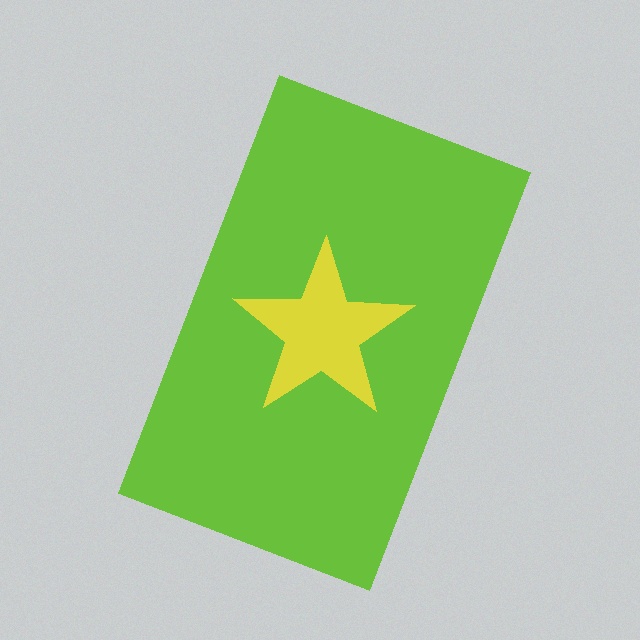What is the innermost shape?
The yellow star.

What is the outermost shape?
The lime rectangle.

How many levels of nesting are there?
2.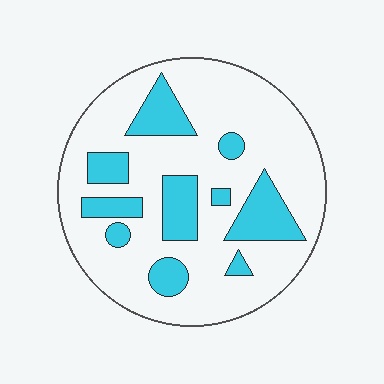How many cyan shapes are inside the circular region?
10.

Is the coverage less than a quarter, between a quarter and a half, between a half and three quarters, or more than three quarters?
Less than a quarter.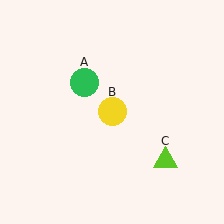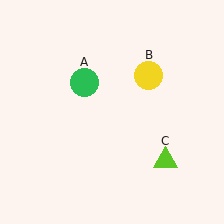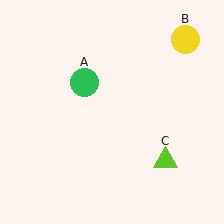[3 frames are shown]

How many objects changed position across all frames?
1 object changed position: yellow circle (object B).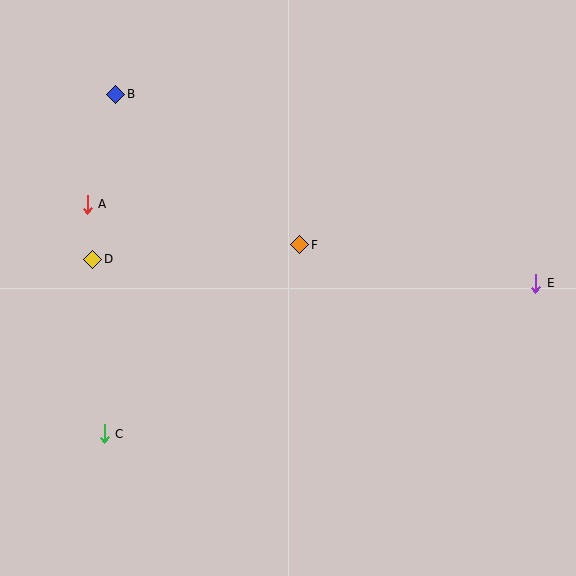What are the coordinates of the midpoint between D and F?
The midpoint between D and F is at (196, 252).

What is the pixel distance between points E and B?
The distance between E and B is 461 pixels.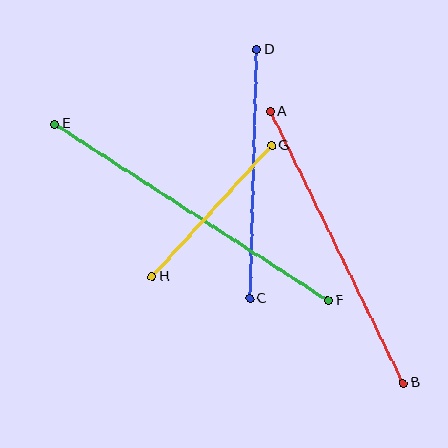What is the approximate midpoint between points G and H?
The midpoint is at approximately (212, 211) pixels.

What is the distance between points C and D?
The distance is approximately 249 pixels.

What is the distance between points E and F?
The distance is approximately 325 pixels.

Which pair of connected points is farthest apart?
Points E and F are farthest apart.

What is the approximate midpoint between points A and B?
The midpoint is at approximately (337, 247) pixels.